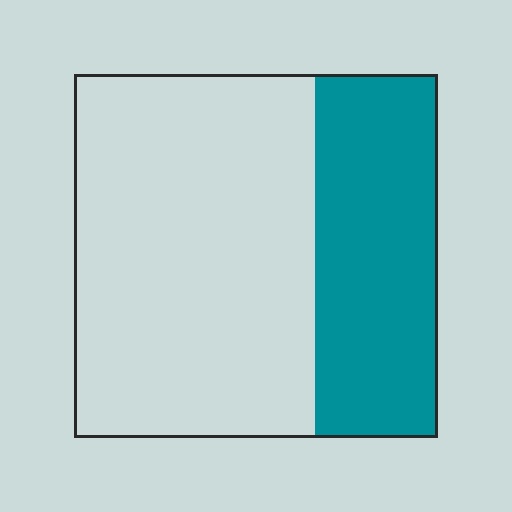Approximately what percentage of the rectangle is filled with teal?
Approximately 35%.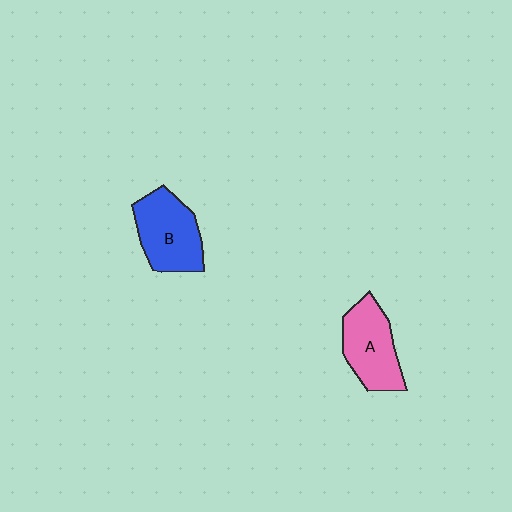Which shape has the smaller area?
Shape A (pink).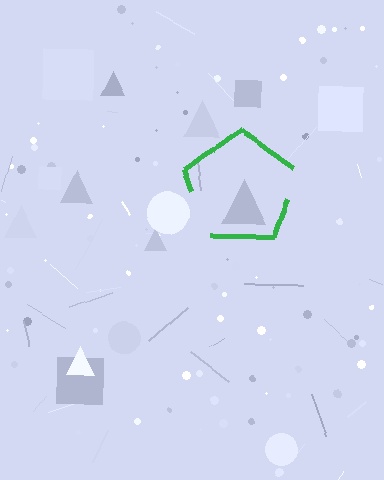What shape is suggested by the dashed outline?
The dashed outline suggests a pentagon.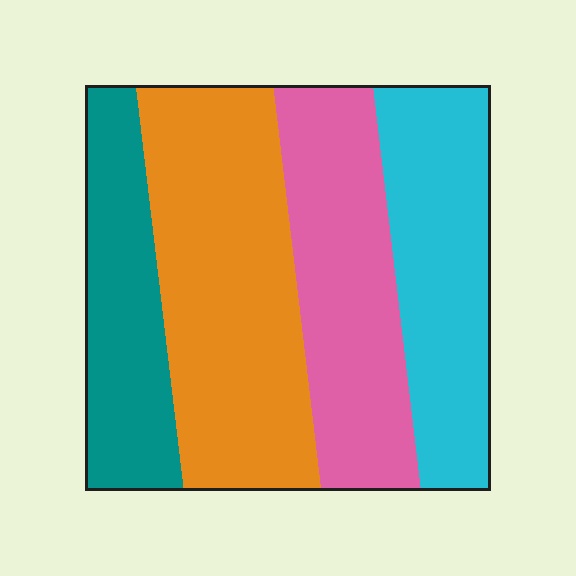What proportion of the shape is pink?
Pink covers roughly 25% of the shape.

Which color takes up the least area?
Teal, at roughly 20%.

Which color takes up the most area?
Orange, at roughly 35%.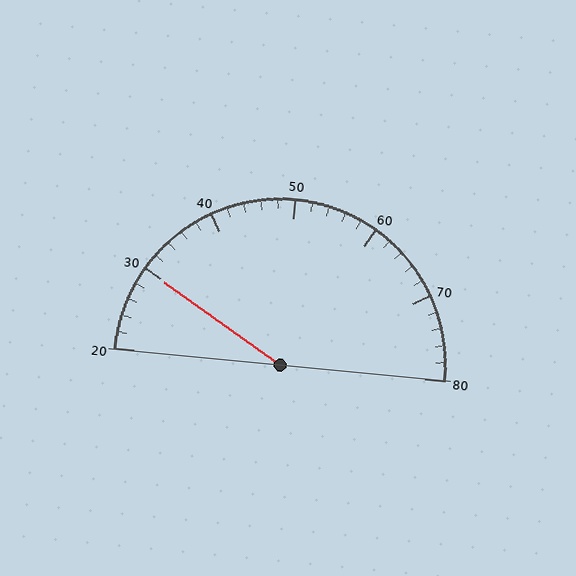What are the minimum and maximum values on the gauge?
The gauge ranges from 20 to 80.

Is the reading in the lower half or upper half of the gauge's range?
The reading is in the lower half of the range (20 to 80).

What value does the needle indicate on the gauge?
The needle indicates approximately 30.